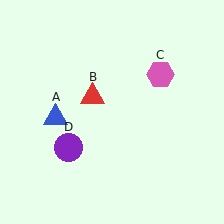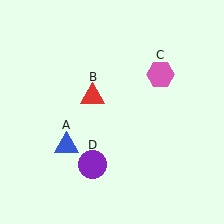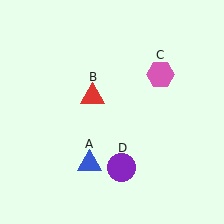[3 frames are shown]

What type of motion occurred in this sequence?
The blue triangle (object A), purple circle (object D) rotated counterclockwise around the center of the scene.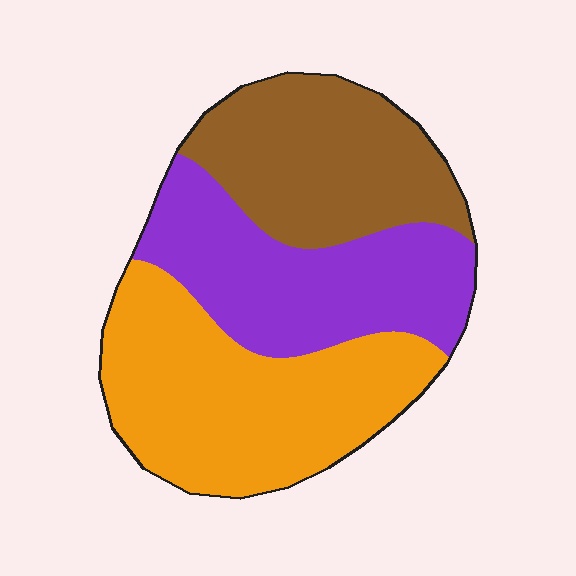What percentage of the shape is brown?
Brown covers roughly 30% of the shape.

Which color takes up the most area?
Orange, at roughly 40%.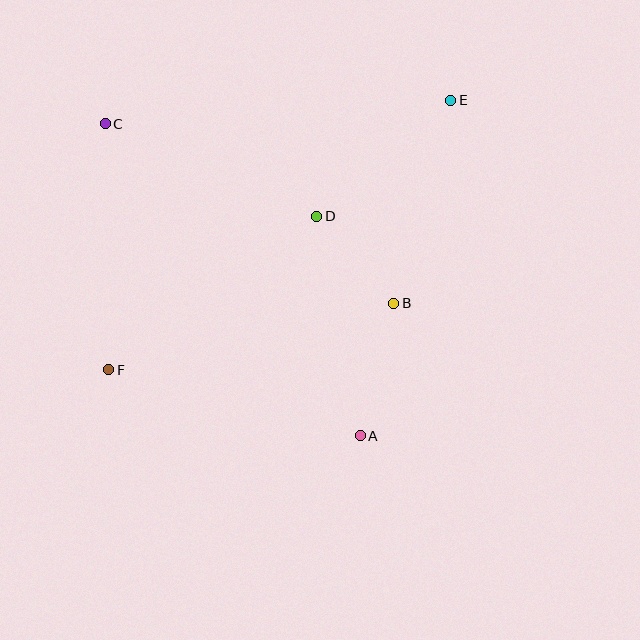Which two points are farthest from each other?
Points E and F are farthest from each other.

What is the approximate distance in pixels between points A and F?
The distance between A and F is approximately 260 pixels.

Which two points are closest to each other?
Points B and D are closest to each other.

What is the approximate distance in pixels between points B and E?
The distance between B and E is approximately 211 pixels.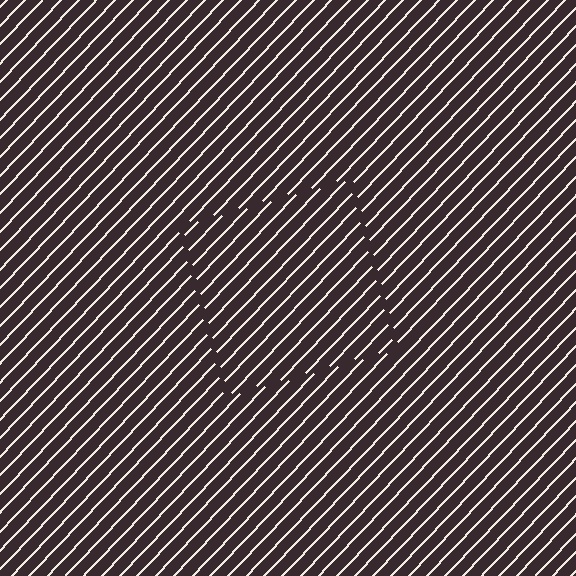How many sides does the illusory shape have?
4 sides — the line-ends trace a square.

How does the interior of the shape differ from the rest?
The interior of the shape contains the same grating, shifted by half a period — the contour is defined by the phase discontinuity where line-ends from the inner and outer gratings abut.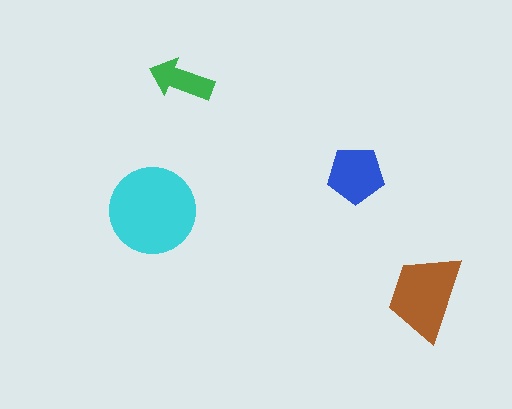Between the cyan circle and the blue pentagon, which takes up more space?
The cyan circle.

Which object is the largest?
The cyan circle.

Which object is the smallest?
The green arrow.